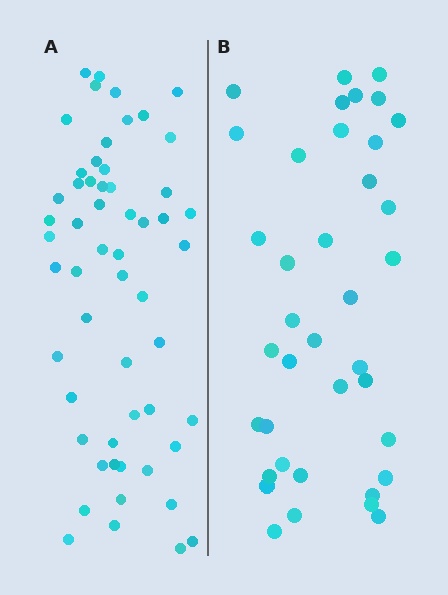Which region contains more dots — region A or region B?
Region A (the left region) has more dots.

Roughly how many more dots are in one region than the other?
Region A has approximately 20 more dots than region B.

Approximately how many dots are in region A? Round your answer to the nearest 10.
About 60 dots. (The exact count is 56, which rounds to 60.)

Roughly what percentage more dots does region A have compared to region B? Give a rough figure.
About 45% more.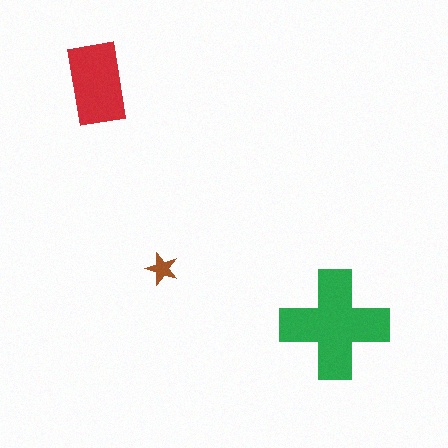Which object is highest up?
The red rectangle is topmost.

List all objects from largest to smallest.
The green cross, the red rectangle, the brown star.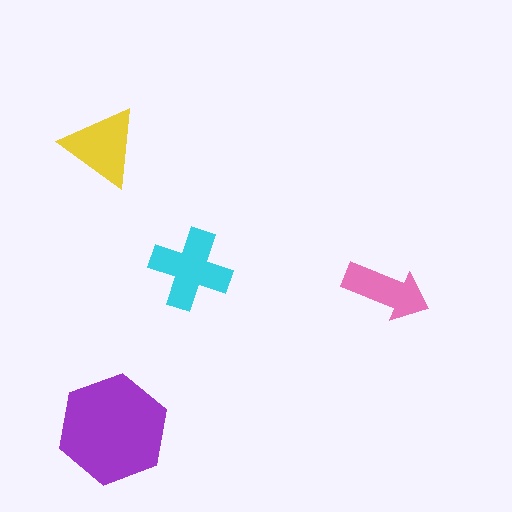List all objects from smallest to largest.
The pink arrow, the yellow triangle, the cyan cross, the purple hexagon.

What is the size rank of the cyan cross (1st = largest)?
2nd.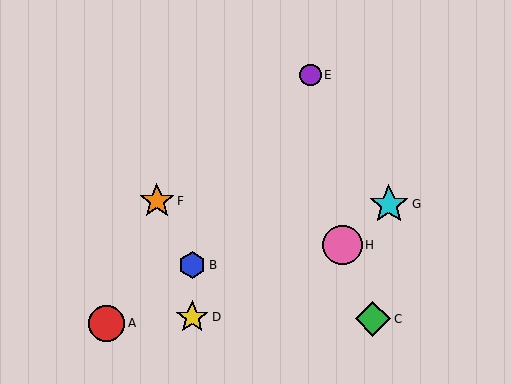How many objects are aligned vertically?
2 objects (B, D) are aligned vertically.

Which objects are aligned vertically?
Objects B, D are aligned vertically.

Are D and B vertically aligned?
Yes, both are at x≈192.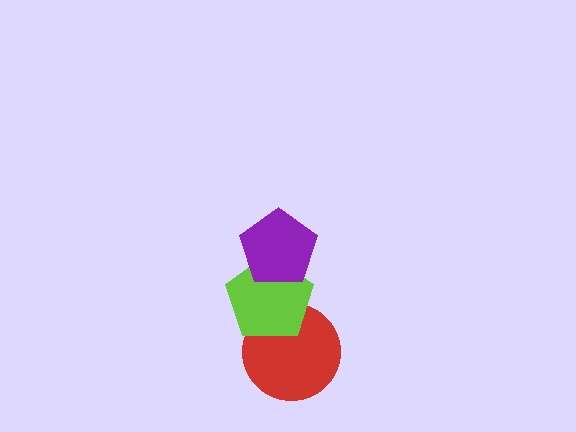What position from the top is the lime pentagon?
The lime pentagon is 2nd from the top.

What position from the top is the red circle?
The red circle is 3rd from the top.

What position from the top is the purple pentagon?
The purple pentagon is 1st from the top.